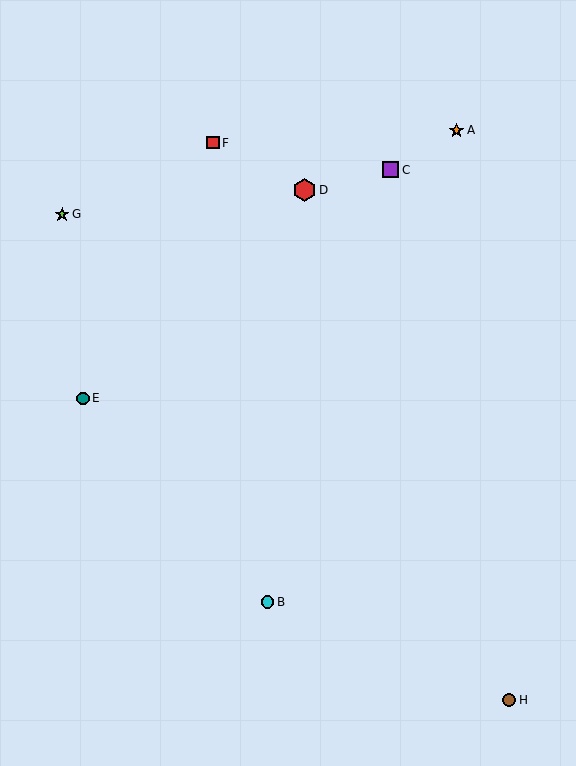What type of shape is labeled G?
Shape G is a lime star.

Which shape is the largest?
The red hexagon (labeled D) is the largest.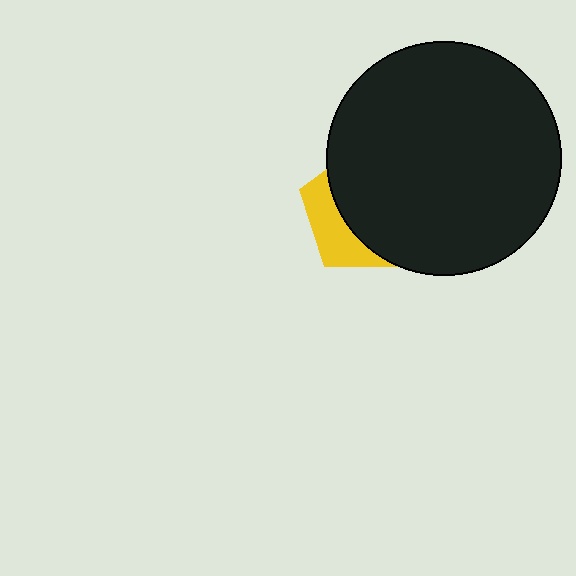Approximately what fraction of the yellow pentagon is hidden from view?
Roughly 69% of the yellow pentagon is hidden behind the black circle.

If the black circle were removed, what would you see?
You would see the complete yellow pentagon.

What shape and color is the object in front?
The object in front is a black circle.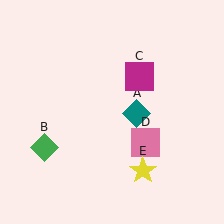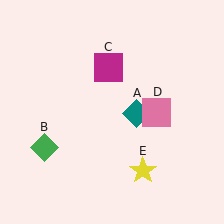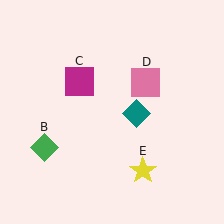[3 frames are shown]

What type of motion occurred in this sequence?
The magenta square (object C), pink square (object D) rotated counterclockwise around the center of the scene.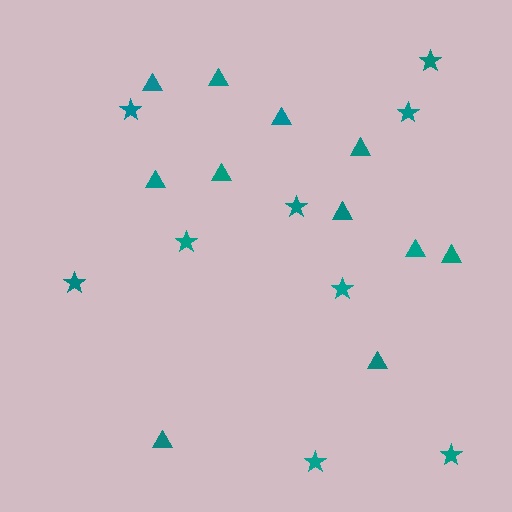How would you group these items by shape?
There are 2 groups: one group of stars (9) and one group of triangles (11).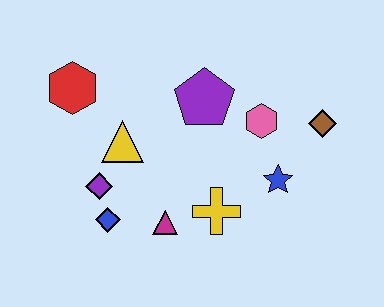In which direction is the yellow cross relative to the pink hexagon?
The yellow cross is below the pink hexagon.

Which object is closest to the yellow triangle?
The purple diamond is closest to the yellow triangle.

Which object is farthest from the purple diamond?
The brown diamond is farthest from the purple diamond.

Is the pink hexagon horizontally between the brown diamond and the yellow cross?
Yes